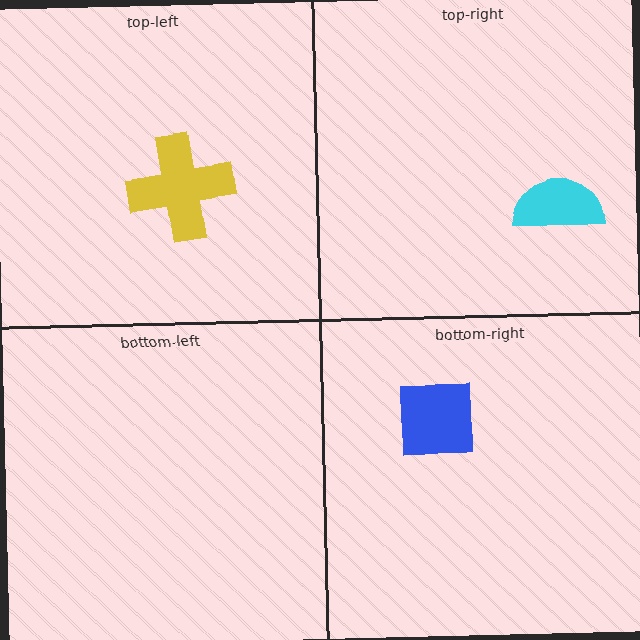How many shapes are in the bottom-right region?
1.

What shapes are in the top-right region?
The cyan semicircle.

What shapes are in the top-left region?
The yellow cross.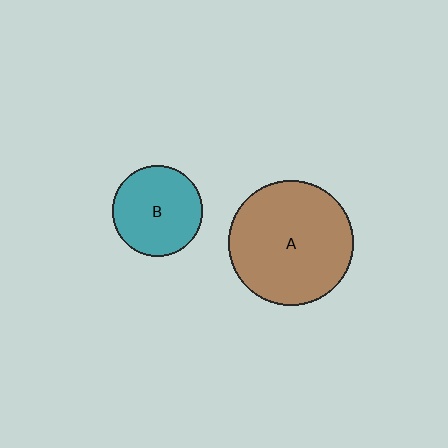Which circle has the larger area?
Circle A (brown).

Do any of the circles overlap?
No, none of the circles overlap.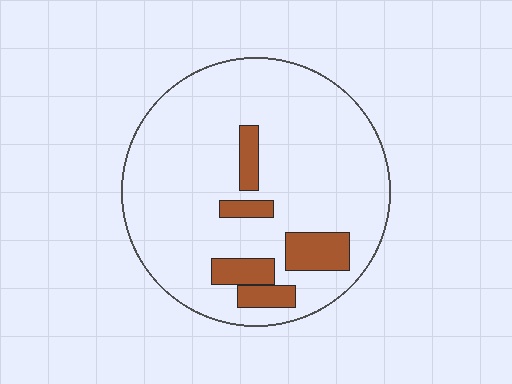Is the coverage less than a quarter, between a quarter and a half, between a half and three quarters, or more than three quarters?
Less than a quarter.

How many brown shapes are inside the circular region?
5.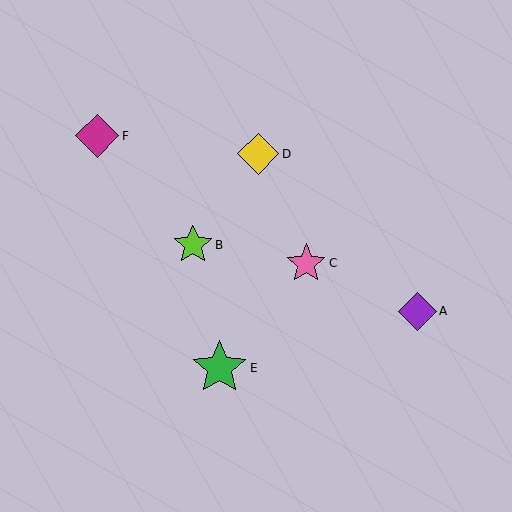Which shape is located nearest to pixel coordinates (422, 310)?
The purple diamond (labeled A) at (417, 311) is nearest to that location.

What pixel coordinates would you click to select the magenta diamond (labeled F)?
Click at (97, 136) to select the magenta diamond F.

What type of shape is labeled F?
Shape F is a magenta diamond.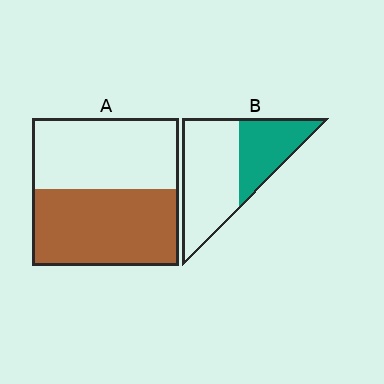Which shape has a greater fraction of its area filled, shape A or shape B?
Shape A.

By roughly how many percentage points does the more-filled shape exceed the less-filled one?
By roughly 15 percentage points (A over B).